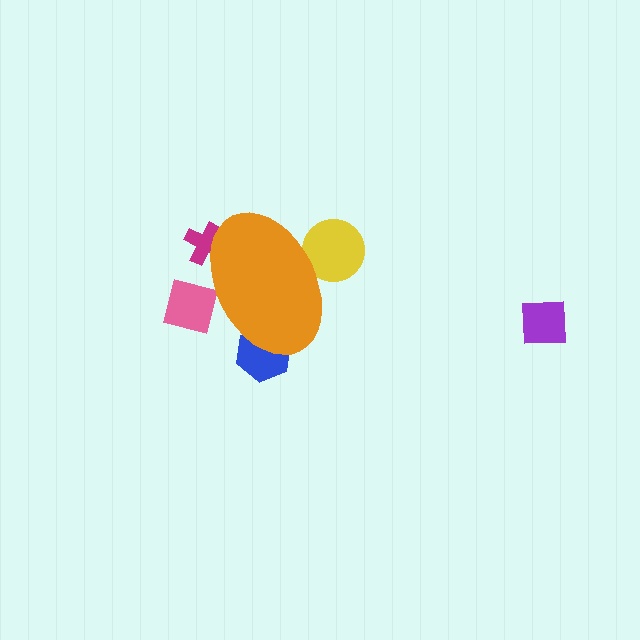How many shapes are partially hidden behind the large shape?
4 shapes are partially hidden.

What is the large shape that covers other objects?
An orange ellipse.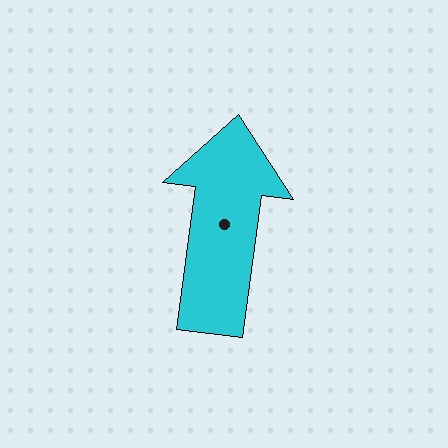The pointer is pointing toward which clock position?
Roughly 12 o'clock.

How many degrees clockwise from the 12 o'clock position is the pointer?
Approximately 7 degrees.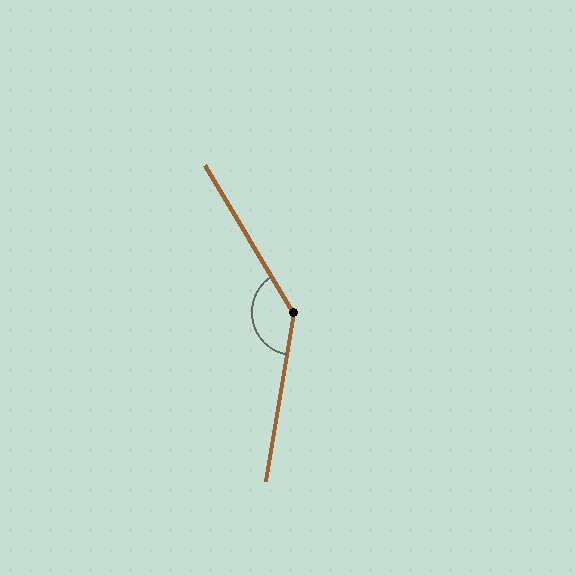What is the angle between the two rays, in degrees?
Approximately 139 degrees.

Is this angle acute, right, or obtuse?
It is obtuse.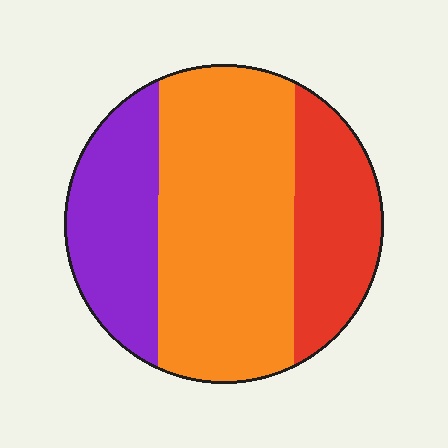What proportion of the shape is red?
Red covers roughly 25% of the shape.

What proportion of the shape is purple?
Purple covers 25% of the shape.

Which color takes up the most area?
Orange, at roughly 50%.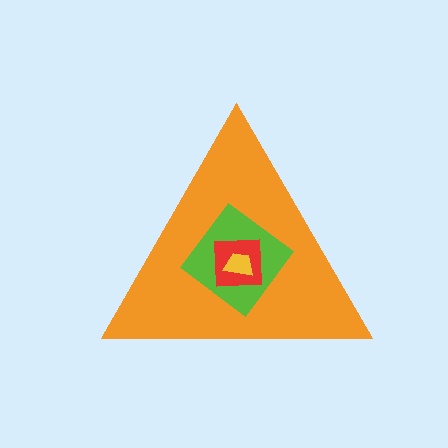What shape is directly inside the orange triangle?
The lime diamond.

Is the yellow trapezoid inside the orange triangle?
Yes.